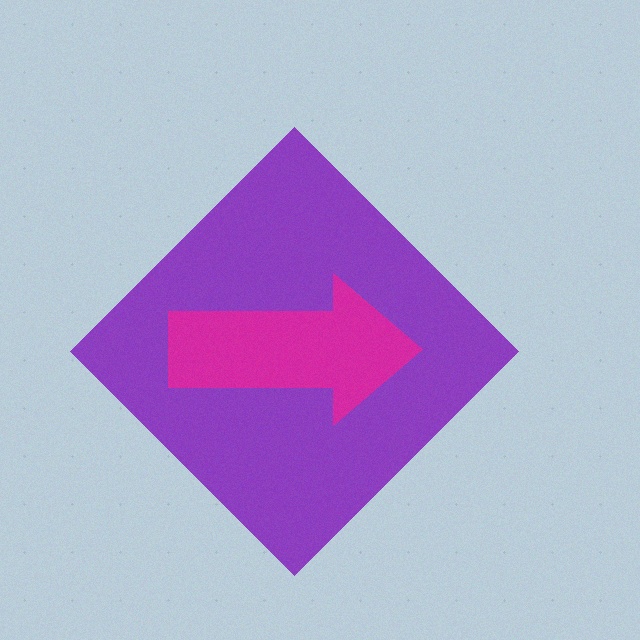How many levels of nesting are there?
2.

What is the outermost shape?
The purple diamond.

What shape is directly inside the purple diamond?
The magenta arrow.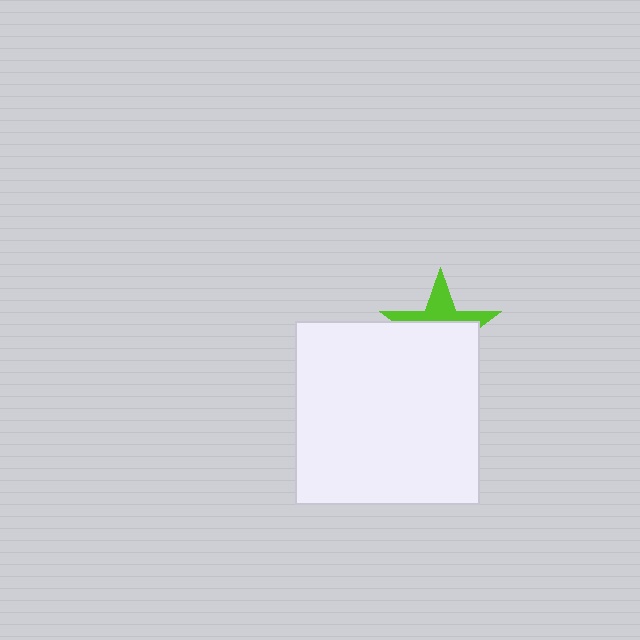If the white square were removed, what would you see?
You would see the complete lime star.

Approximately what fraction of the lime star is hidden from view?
Roughly 62% of the lime star is hidden behind the white square.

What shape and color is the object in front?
The object in front is a white square.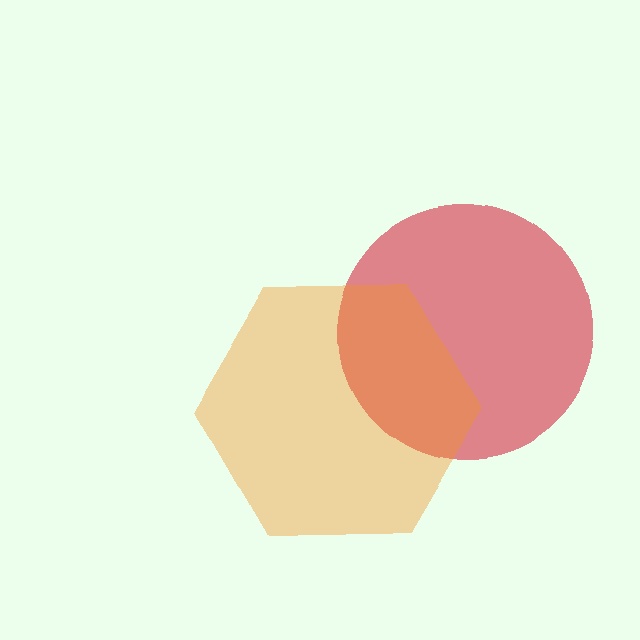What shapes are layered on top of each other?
The layered shapes are: a red circle, an orange hexagon.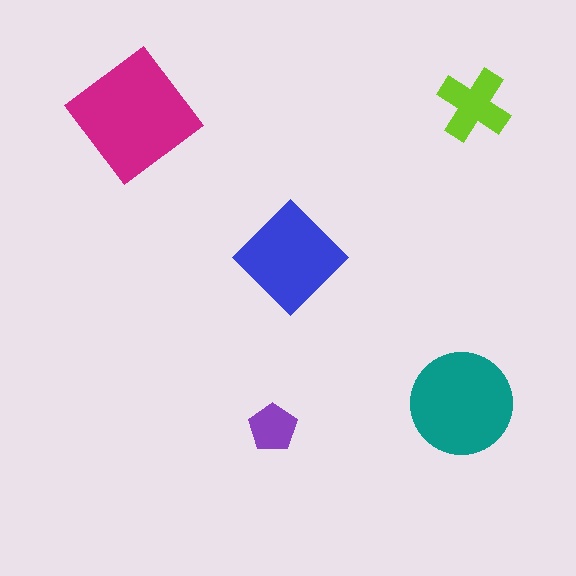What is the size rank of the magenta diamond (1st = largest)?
1st.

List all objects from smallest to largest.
The purple pentagon, the lime cross, the blue diamond, the teal circle, the magenta diamond.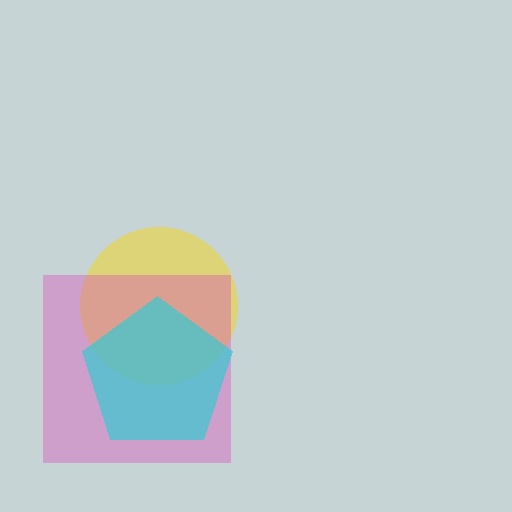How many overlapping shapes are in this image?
There are 3 overlapping shapes in the image.